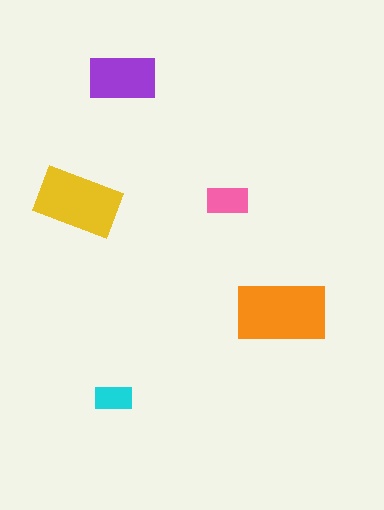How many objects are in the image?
There are 5 objects in the image.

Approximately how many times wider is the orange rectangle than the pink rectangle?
About 2 times wider.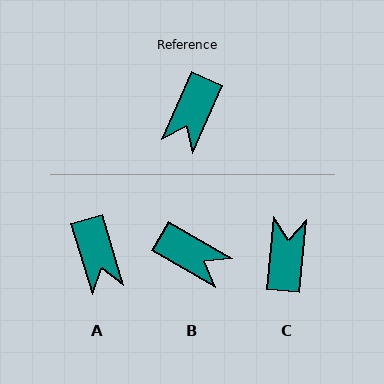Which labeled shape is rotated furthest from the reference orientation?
C, about 161 degrees away.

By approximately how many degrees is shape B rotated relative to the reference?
Approximately 84 degrees counter-clockwise.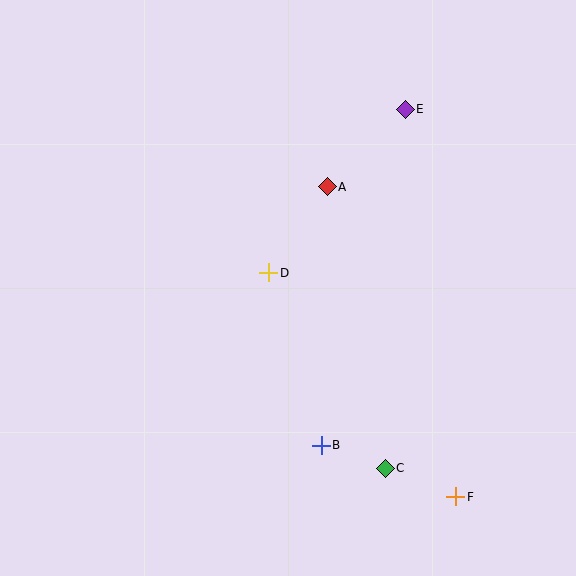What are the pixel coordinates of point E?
Point E is at (405, 109).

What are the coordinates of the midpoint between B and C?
The midpoint between B and C is at (353, 457).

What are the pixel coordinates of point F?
Point F is at (456, 497).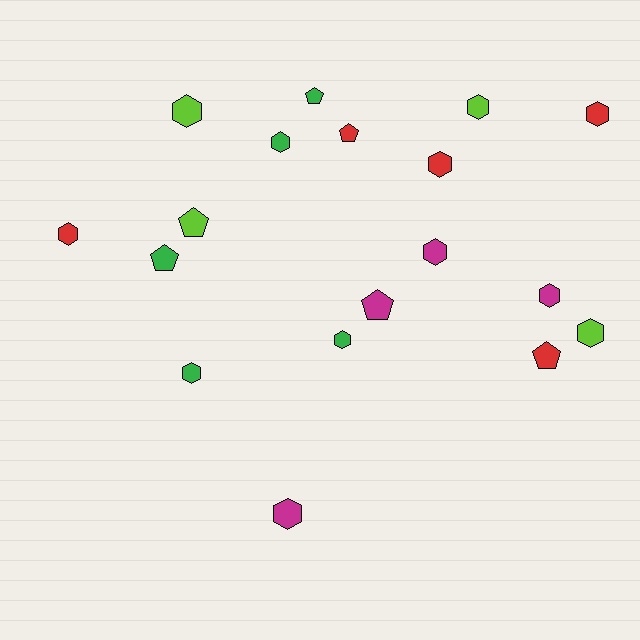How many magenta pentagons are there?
There is 1 magenta pentagon.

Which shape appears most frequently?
Hexagon, with 12 objects.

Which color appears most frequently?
Red, with 5 objects.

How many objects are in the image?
There are 18 objects.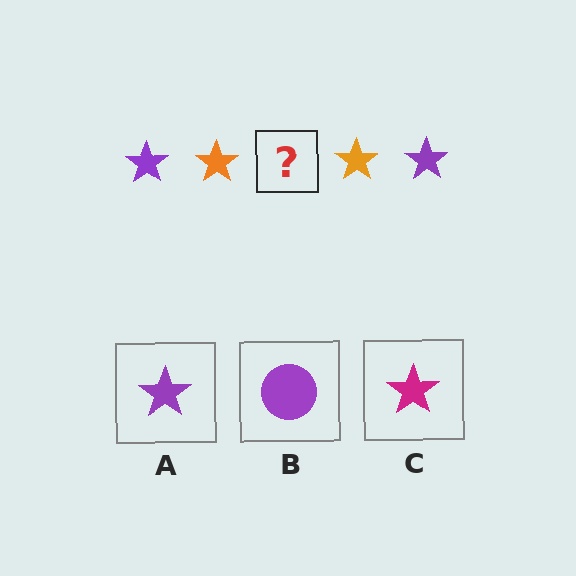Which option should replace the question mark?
Option A.